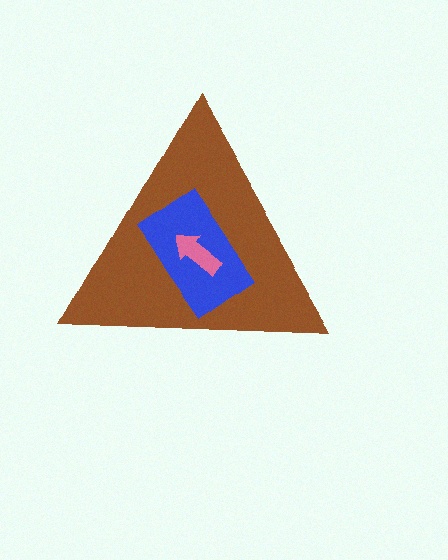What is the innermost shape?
The pink arrow.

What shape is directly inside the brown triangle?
The blue rectangle.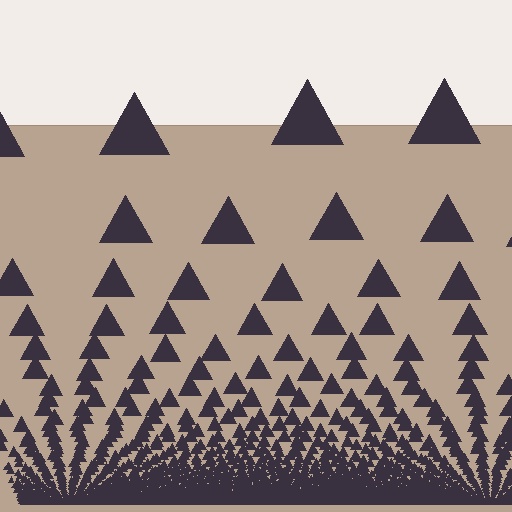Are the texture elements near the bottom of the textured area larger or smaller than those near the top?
Smaller. The gradient is inverted — elements near the bottom are smaller and denser.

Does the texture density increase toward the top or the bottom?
Density increases toward the bottom.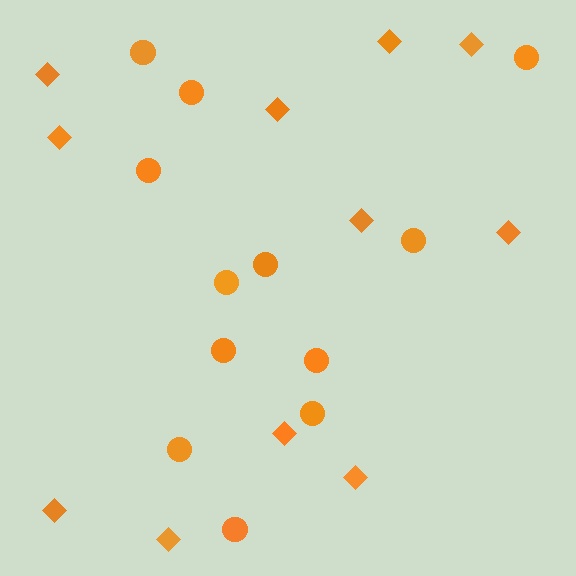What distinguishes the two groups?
There are 2 groups: one group of circles (12) and one group of diamonds (11).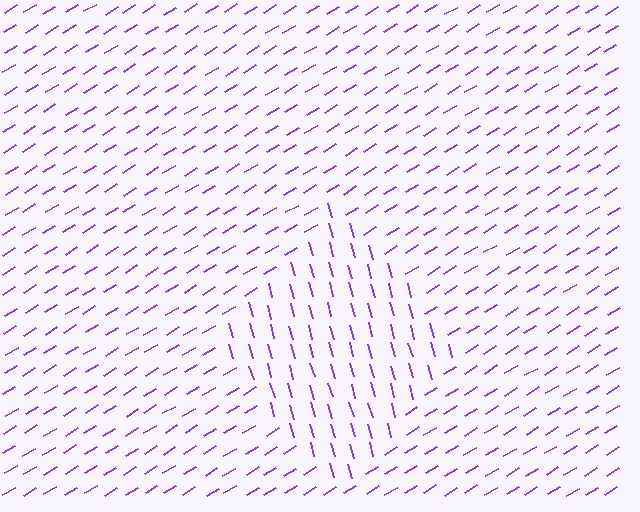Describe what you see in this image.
The image is filled with small purple line segments. A diamond region in the image has lines oriented differently from the surrounding lines, creating a visible texture boundary.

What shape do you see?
I see a diamond.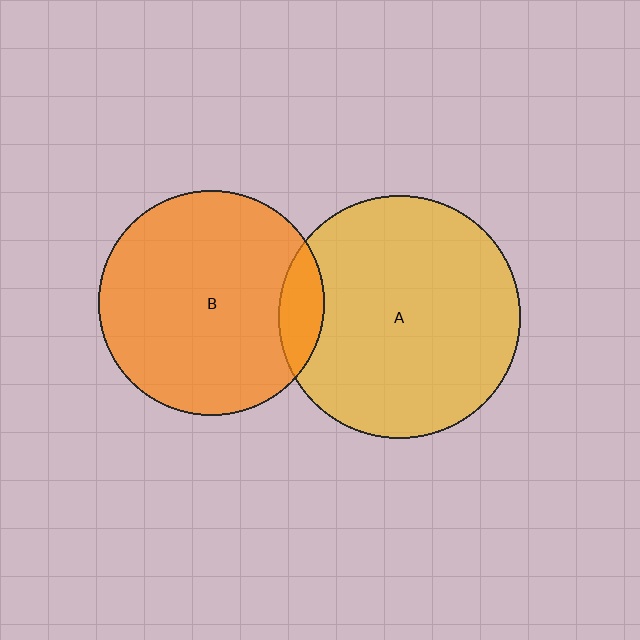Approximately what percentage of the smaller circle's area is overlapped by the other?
Approximately 10%.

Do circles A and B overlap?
Yes.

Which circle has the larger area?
Circle A (yellow).